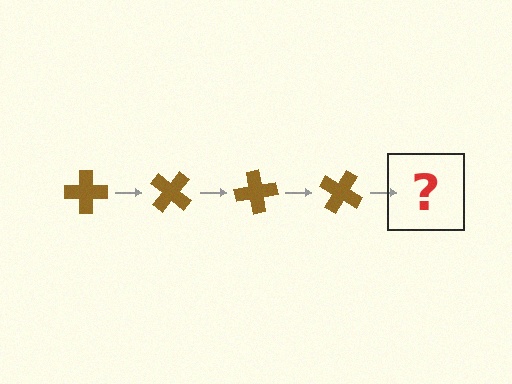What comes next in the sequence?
The next element should be a brown cross rotated 160 degrees.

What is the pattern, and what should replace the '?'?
The pattern is that the cross rotates 40 degrees each step. The '?' should be a brown cross rotated 160 degrees.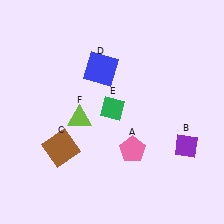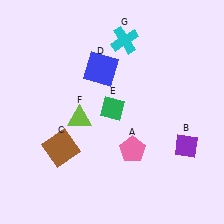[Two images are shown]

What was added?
A cyan cross (G) was added in Image 2.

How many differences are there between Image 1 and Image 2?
There is 1 difference between the two images.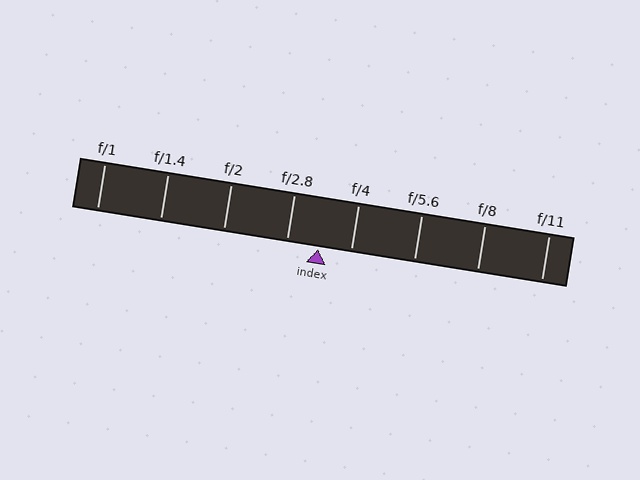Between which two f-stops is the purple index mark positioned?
The index mark is between f/2.8 and f/4.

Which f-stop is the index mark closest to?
The index mark is closest to f/2.8.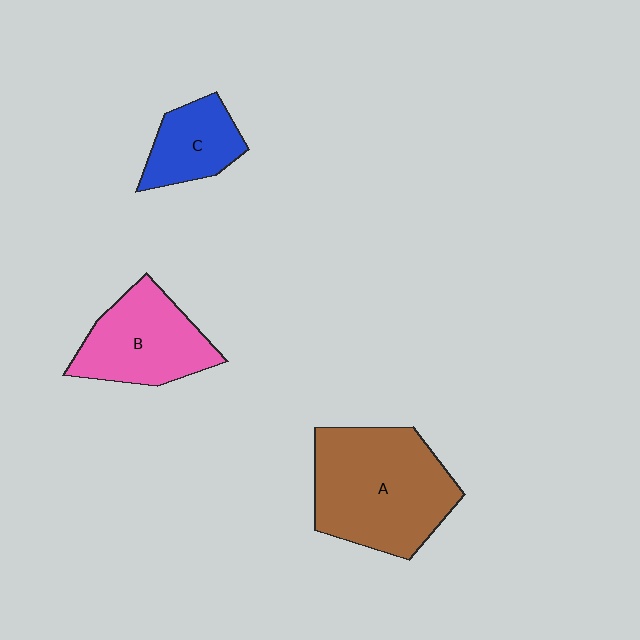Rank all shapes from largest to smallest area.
From largest to smallest: A (brown), B (pink), C (blue).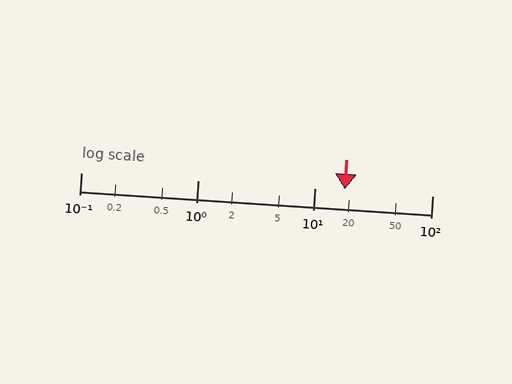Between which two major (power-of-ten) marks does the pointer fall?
The pointer is between 10 and 100.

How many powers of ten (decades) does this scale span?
The scale spans 3 decades, from 0.1 to 100.